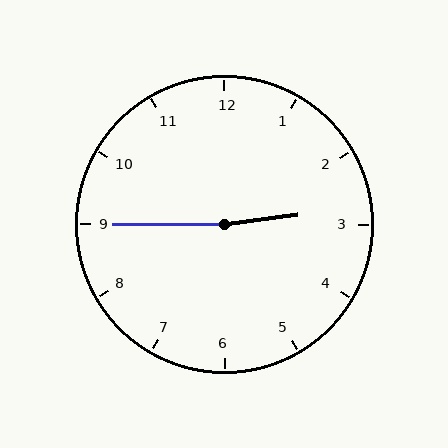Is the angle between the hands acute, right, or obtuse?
It is obtuse.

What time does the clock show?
2:45.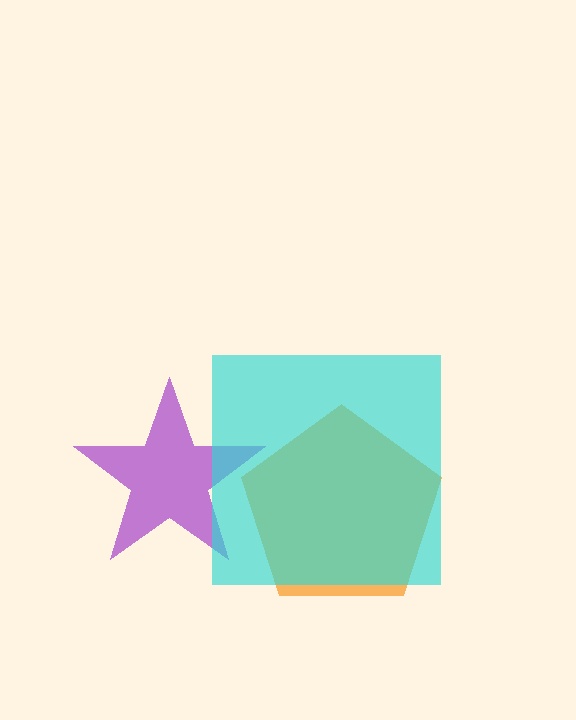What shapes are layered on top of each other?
The layered shapes are: a purple star, an orange pentagon, a cyan square.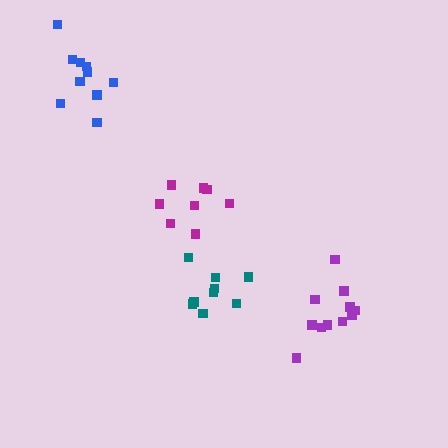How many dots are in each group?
Group 1: 8 dots, Group 2: 9 dots, Group 3: 10 dots, Group 4: 11 dots (38 total).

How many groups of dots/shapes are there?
There are 4 groups.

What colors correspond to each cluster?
The clusters are colored: magenta, teal, blue, purple.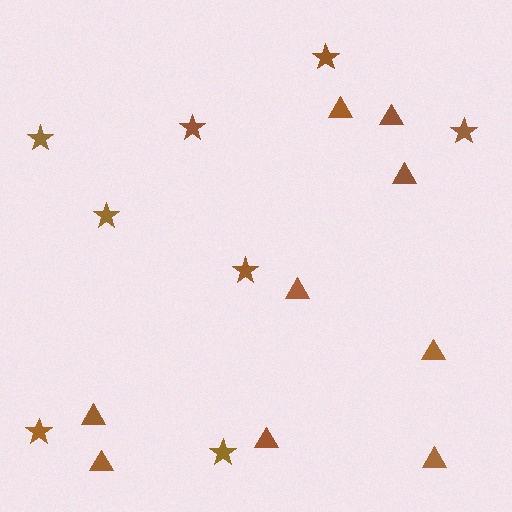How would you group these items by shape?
There are 2 groups: one group of stars (8) and one group of triangles (9).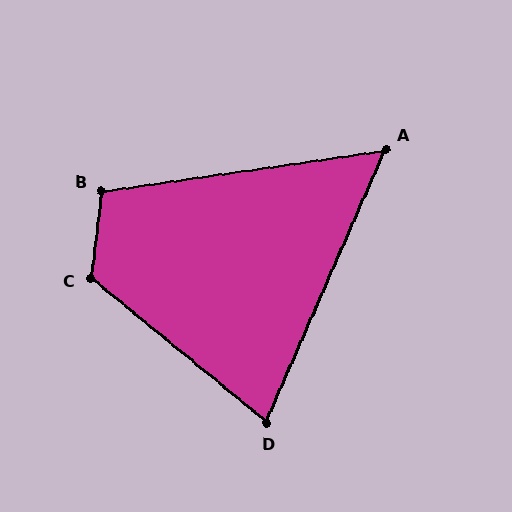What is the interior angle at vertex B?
Approximately 106 degrees (obtuse).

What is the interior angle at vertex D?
Approximately 74 degrees (acute).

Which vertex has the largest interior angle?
C, at approximately 122 degrees.